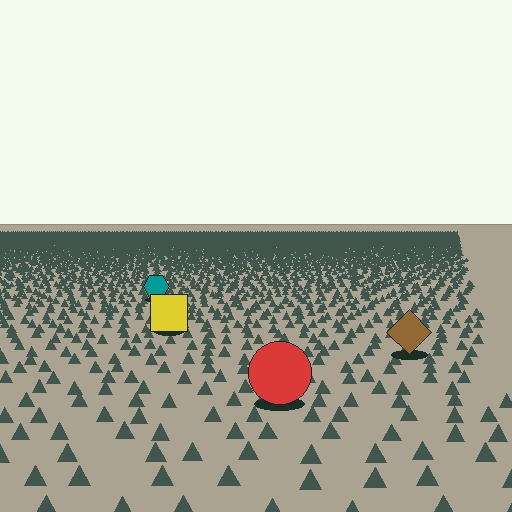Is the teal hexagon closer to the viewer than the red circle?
No. The red circle is closer — you can tell from the texture gradient: the ground texture is coarser near it.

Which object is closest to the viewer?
The red circle is closest. The texture marks near it are larger and more spread out.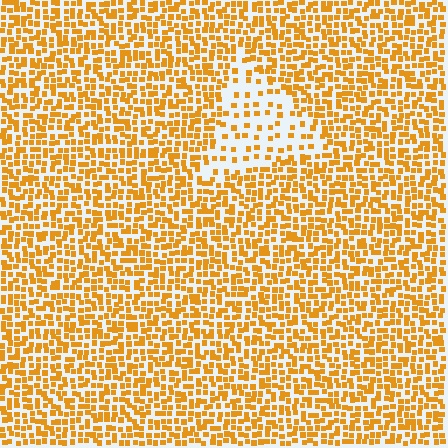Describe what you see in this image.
The image contains small orange elements arranged at two different densities. A triangle-shaped region is visible where the elements are less densely packed than the surrounding area.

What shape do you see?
I see a triangle.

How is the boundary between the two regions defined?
The boundary is defined by a change in element density (approximately 2.5x ratio). All elements are the same color, size, and shape.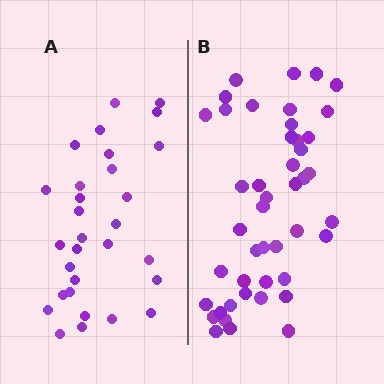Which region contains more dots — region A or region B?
Region B (the right region) has more dots.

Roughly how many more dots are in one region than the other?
Region B has approximately 15 more dots than region A.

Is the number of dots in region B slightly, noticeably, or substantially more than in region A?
Region B has substantially more. The ratio is roughly 1.5 to 1.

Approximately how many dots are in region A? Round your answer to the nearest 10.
About 30 dots.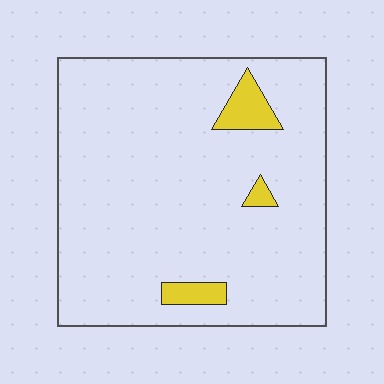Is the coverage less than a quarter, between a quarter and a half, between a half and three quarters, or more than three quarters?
Less than a quarter.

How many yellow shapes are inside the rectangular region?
3.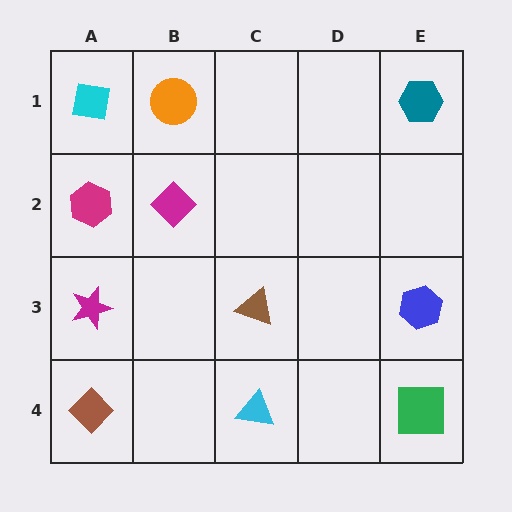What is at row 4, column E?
A green square.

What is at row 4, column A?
A brown diamond.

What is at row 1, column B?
An orange circle.